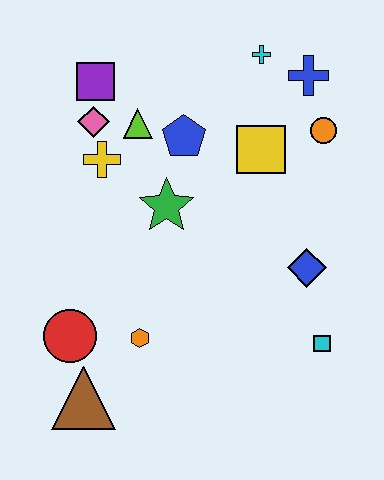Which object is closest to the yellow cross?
The pink diamond is closest to the yellow cross.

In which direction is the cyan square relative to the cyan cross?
The cyan square is below the cyan cross.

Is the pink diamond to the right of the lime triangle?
No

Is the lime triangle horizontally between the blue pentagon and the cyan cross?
No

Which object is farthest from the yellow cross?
The cyan square is farthest from the yellow cross.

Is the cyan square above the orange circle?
No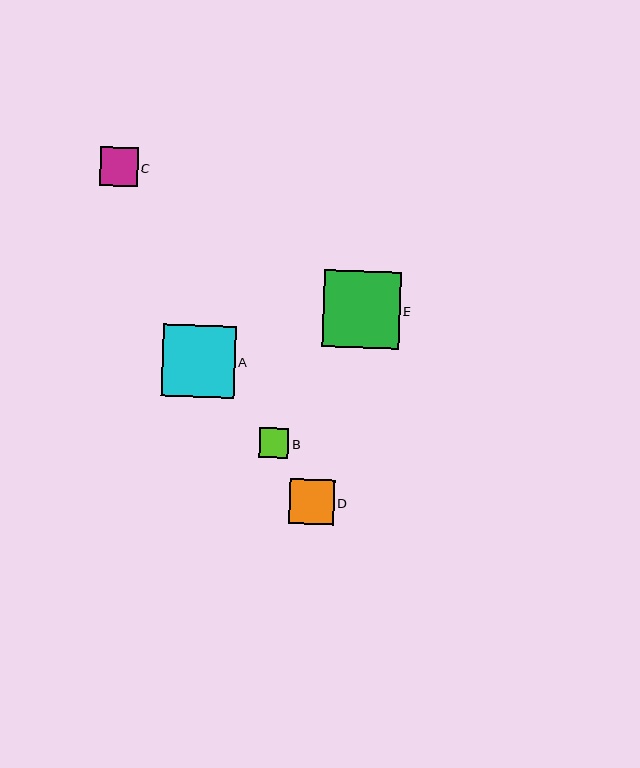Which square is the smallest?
Square B is the smallest with a size of approximately 30 pixels.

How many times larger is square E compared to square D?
Square E is approximately 1.7 times the size of square D.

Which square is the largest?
Square E is the largest with a size of approximately 77 pixels.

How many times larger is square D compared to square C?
Square D is approximately 1.2 times the size of square C.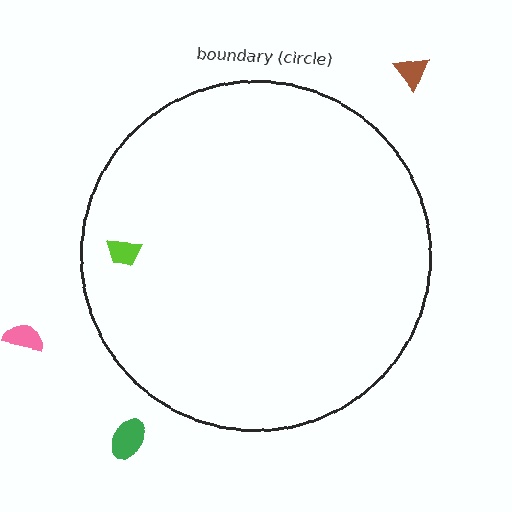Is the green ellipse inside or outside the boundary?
Outside.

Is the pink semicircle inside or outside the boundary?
Outside.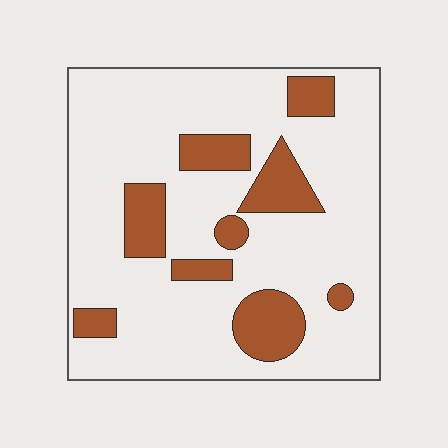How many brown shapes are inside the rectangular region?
9.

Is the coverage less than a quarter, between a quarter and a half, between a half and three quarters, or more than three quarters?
Less than a quarter.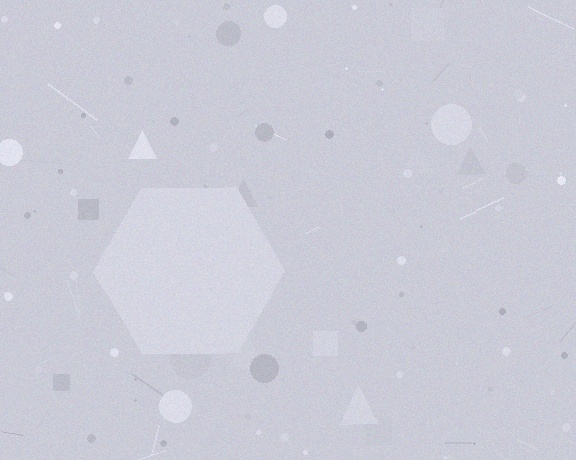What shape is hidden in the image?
A hexagon is hidden in the image.